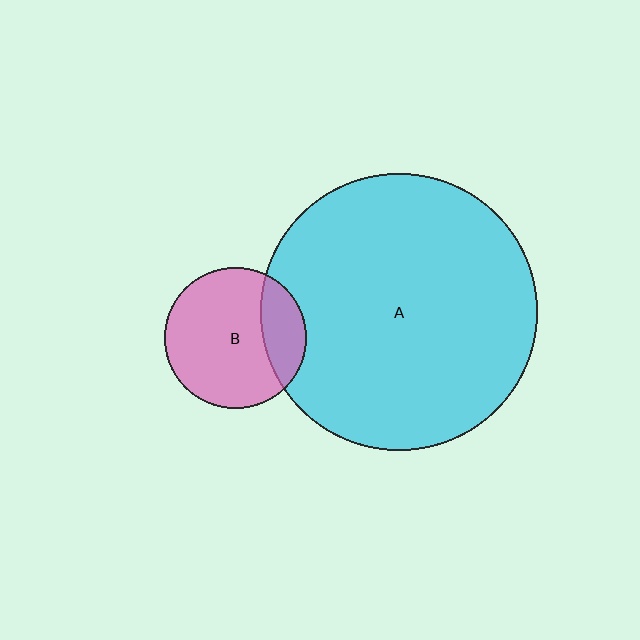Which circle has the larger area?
Circle A (cyan).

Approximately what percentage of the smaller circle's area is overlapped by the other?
Approximately 25%.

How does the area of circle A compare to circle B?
Approximately 3.9 times.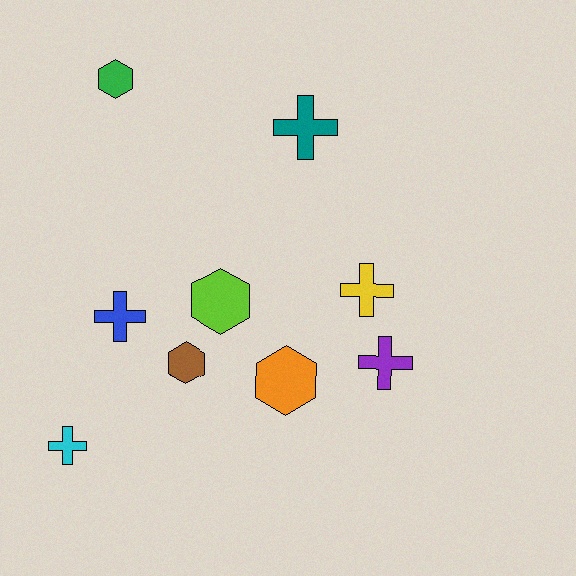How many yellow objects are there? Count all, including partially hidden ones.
There is 1 yellow object.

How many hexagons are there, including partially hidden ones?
There are 4 hexagons.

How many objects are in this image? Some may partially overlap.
There are 9 objects.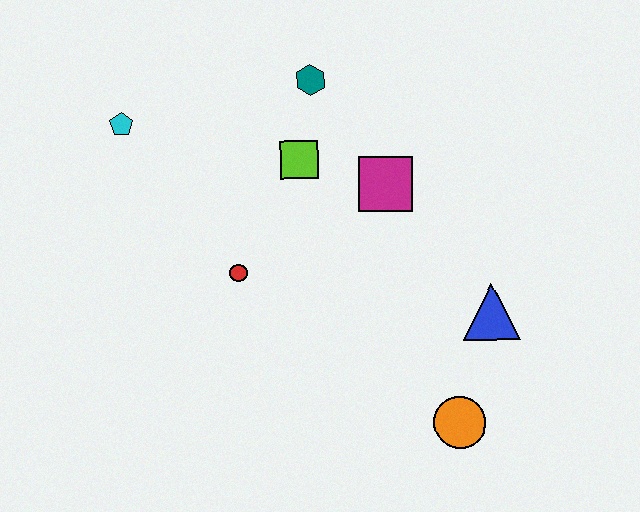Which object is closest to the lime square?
The teal hexagon is closest to the lime square.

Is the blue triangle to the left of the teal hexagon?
No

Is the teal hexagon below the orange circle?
No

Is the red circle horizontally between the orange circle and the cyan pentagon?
Yes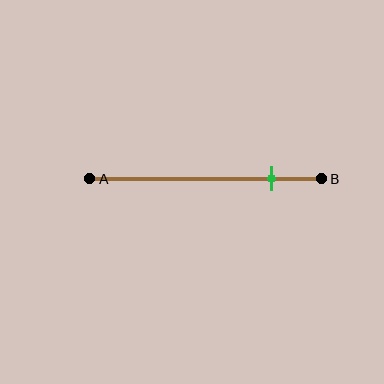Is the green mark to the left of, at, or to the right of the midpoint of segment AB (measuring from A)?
The green mark is to the right of the midpoint of segment AB.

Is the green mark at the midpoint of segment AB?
No, the mark is at about 80% from A, not at the 50% midpoint.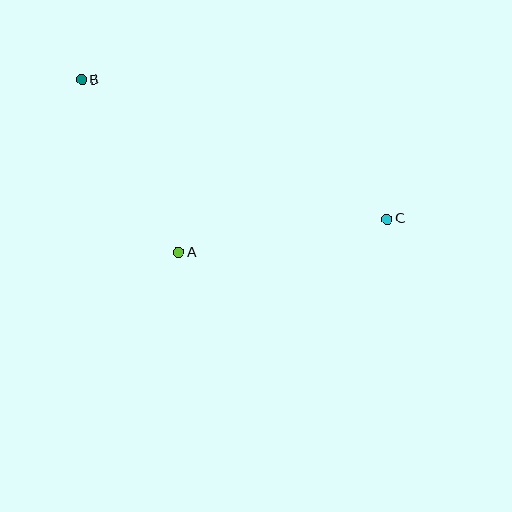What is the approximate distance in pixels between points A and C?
The distance between A and C is approximately 211 pixels.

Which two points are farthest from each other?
Points B and C are farthest from each other.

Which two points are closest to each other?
Points A and B are closest to each other.